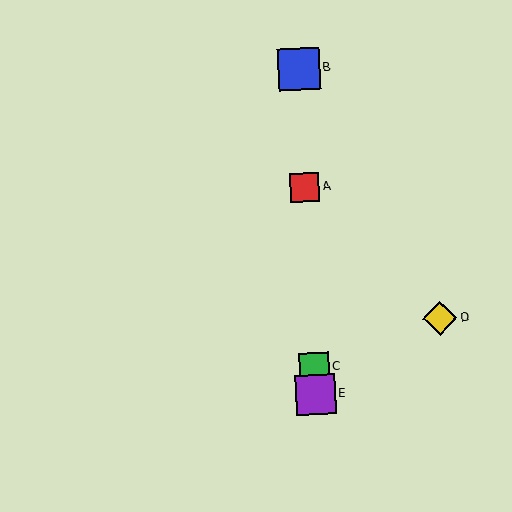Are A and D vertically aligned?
No, A is at x≈305 and D is at x≈440.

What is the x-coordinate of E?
Object E is at x≈315.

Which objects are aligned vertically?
Objects A, B, C, E are aligned vertically.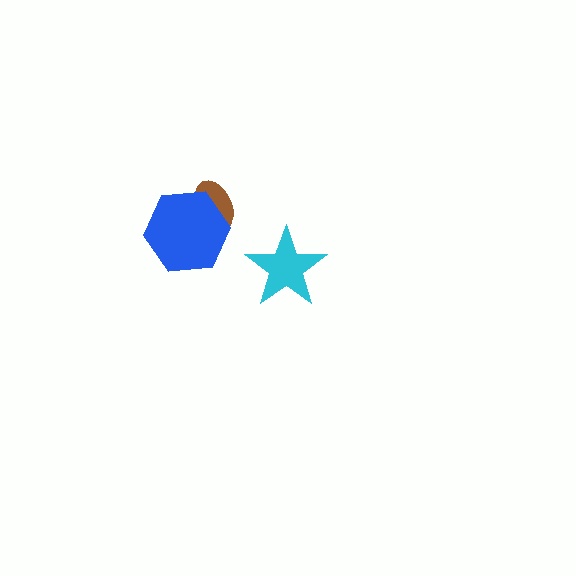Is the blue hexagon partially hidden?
No, no other shape covers it.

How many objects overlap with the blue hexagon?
1 object overlaps with the blue hexagon.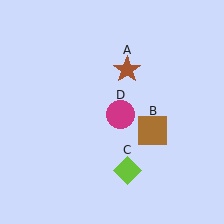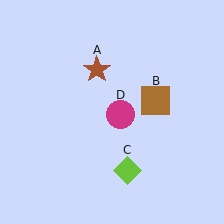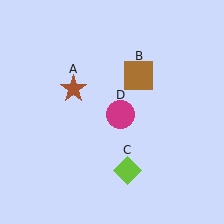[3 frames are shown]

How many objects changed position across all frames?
2 objects changed position: brown star (object A), brown square (object B).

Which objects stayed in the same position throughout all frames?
Lime diamond (object C) and magenta circle (object D) remained stationary.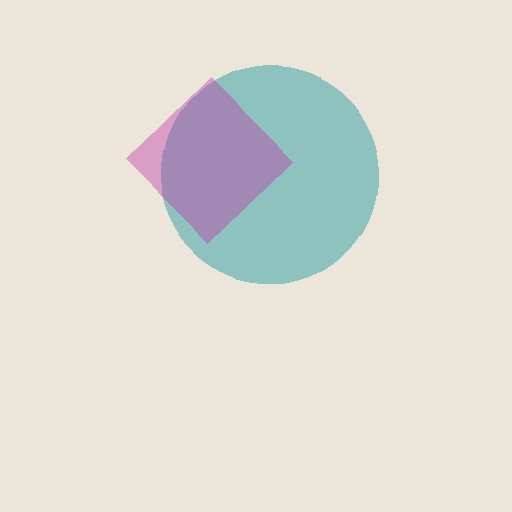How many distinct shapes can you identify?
There are 2 distinct shapes: a teal circle, a magenta diamond.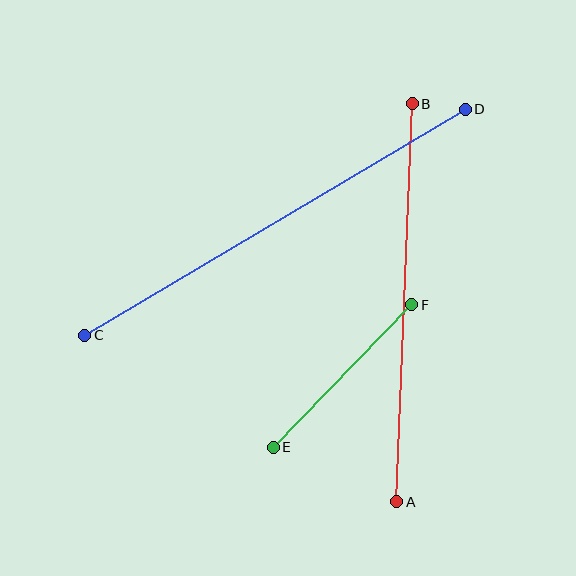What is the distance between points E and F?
The distance is approximately 199 pixels.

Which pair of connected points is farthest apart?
Points C and D are farthest apart.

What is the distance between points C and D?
The distance is approximately 442 pixels.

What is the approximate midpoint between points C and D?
The midpoint is at approximately (275, 222) pixels.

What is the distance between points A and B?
The distance is approximately 398 pixels.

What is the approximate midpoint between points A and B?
The midpoint is at approximately (404, 303) pixels.